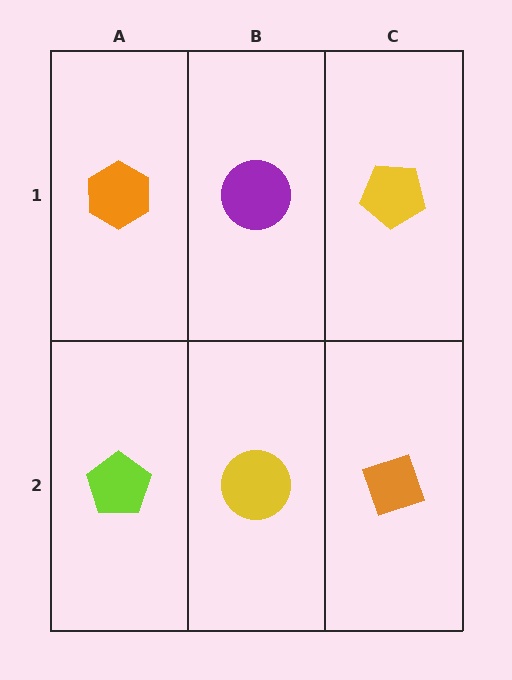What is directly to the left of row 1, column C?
A purple circle.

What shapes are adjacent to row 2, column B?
A purple circle (row 1, column B), a lime pentagon (row 2, column A), an orange diamond (row 2, column C).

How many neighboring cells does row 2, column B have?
3.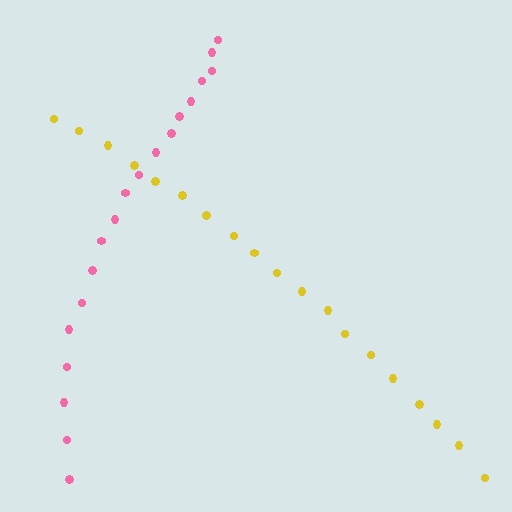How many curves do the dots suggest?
There are 2 distinct paths.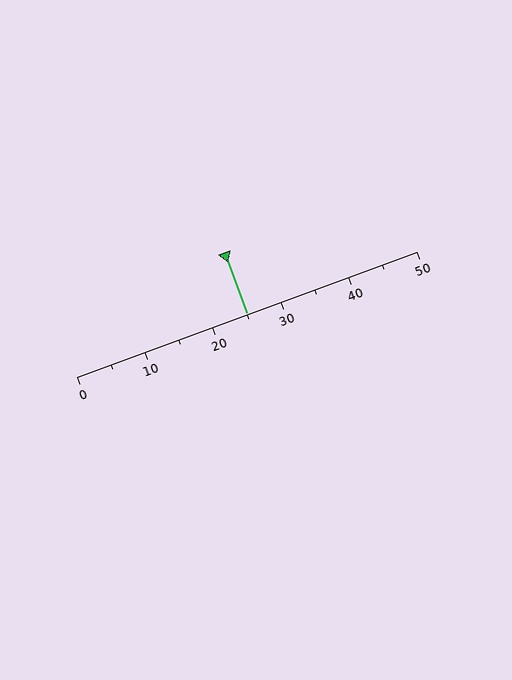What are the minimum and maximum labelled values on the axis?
The axis runs from 0 to 50.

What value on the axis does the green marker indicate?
The marker indicates approximately 25.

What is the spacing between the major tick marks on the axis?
The major ticks are spaced 10 apart.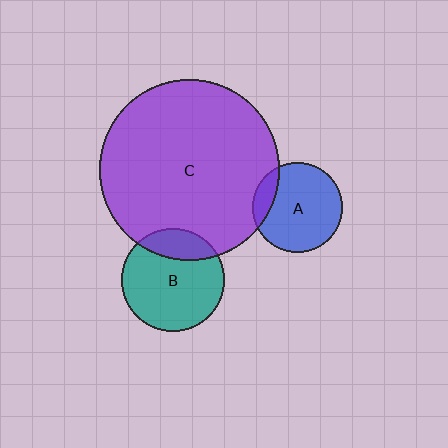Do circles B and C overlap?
Yes.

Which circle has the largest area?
Circle C (purple).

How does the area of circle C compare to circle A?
Approximately 4.0 times.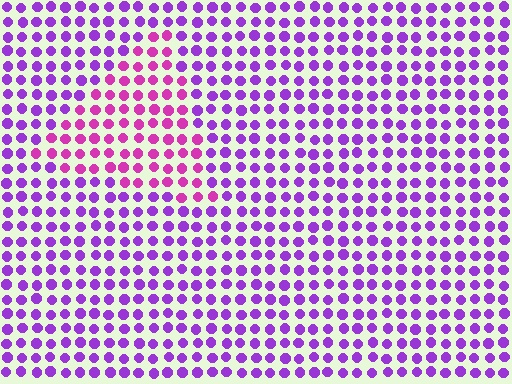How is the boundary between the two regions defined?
The boundary is defined purely by a slight shift in hue (about 35 degrees). Spacing, size, and orientation are identical on both sides.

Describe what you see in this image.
The image is filled with small purple elements in a uniform arrangement. A triangle-shaped region is visible where the elements are tinted to a slightly different hue, forming a subtle color boundary.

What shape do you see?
I see a triangle.